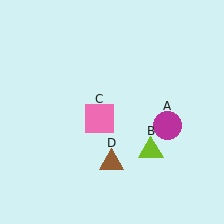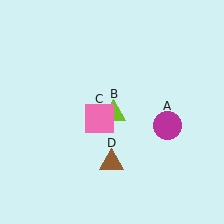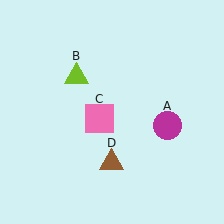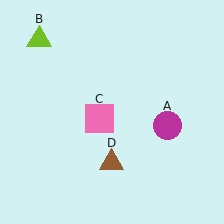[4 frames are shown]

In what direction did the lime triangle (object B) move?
The lime triangle (object B) moved up and to the left.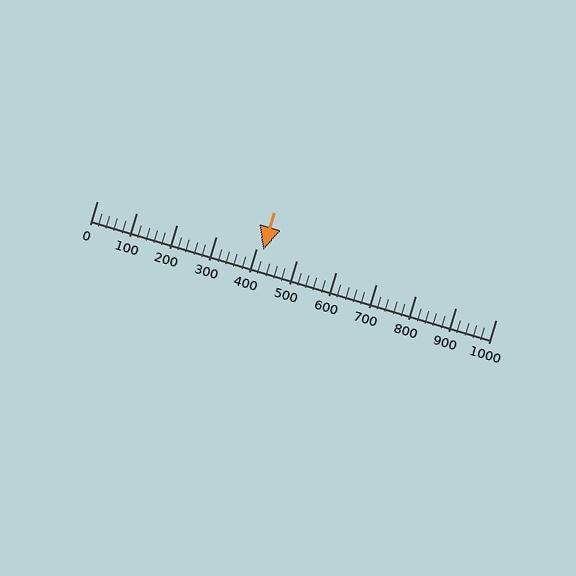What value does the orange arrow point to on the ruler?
The orange arrow points to approximately 416.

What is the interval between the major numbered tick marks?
The major tick marks are spaced 100 units apart.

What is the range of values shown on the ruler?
The ruler shows values from 0 to 1000.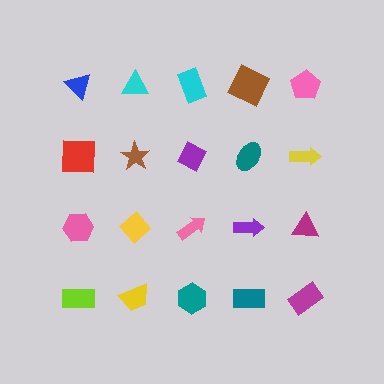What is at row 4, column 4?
A teal rectangle.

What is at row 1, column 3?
A cyan rectangle.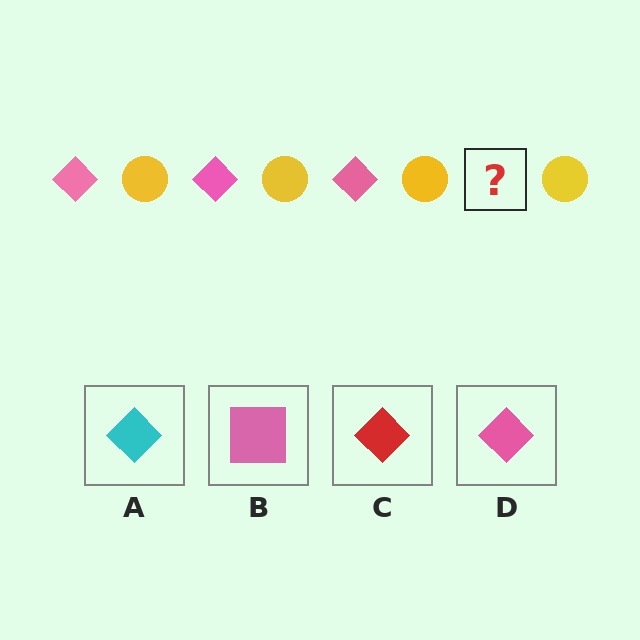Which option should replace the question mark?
Option D.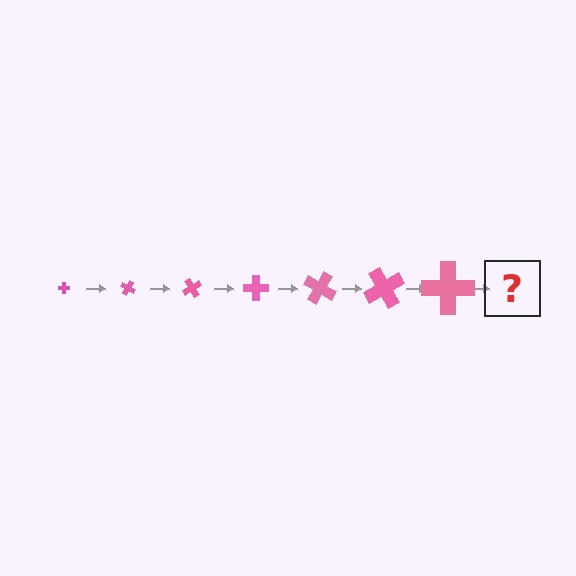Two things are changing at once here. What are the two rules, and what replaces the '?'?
The two rules are that the cross grows larger each step and it rotates 30 degrees each step. The '?' should be a cross, larger than the previous one and rotated 210 degrees from the start.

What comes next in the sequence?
The next element should be a cross, larger than the previous one and rotated 210 degrees from the start.